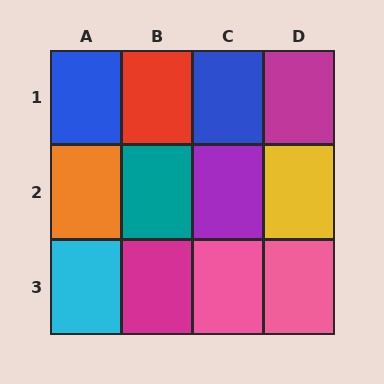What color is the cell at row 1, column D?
Magenta.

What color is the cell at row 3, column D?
Pink.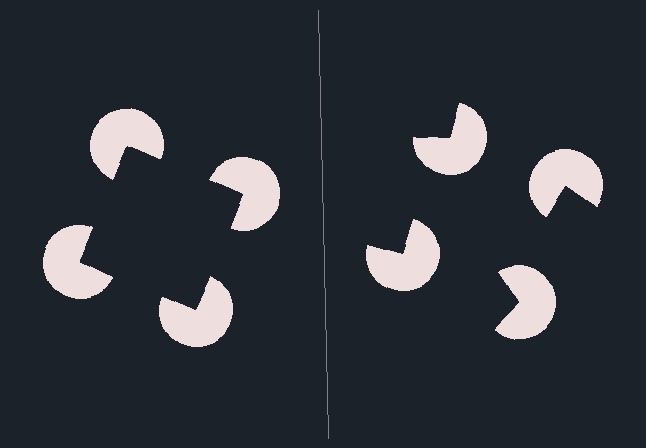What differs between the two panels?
The pac-man discs are positioned identically on both sides; only the wedge orientations differ. On the left they align to a square; on the right they are misaligned.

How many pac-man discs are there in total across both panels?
8 — 4 on each side.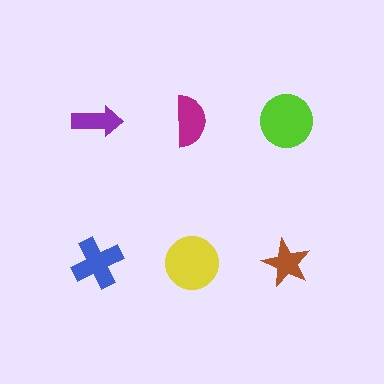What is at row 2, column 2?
A yellow circle.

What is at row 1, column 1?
A purple arrow.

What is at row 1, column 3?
A lime circle.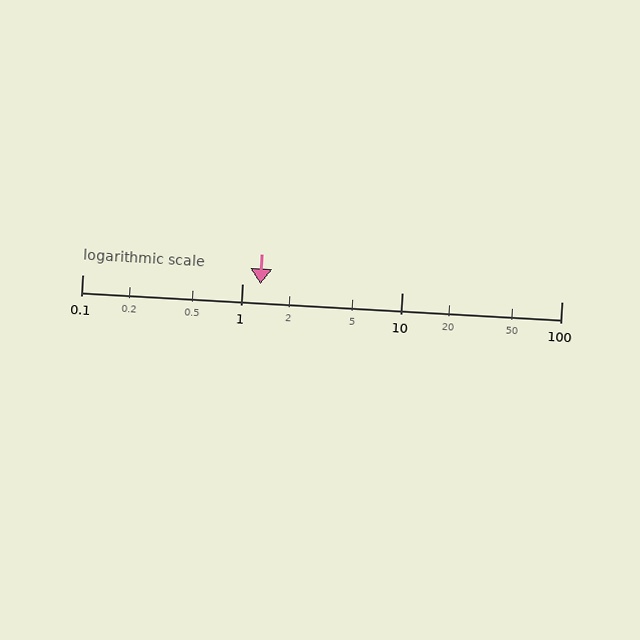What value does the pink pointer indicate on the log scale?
The pointer indicates approximately 1.3.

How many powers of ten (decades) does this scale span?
The scale spans 3 decades, from 0.1 to 100.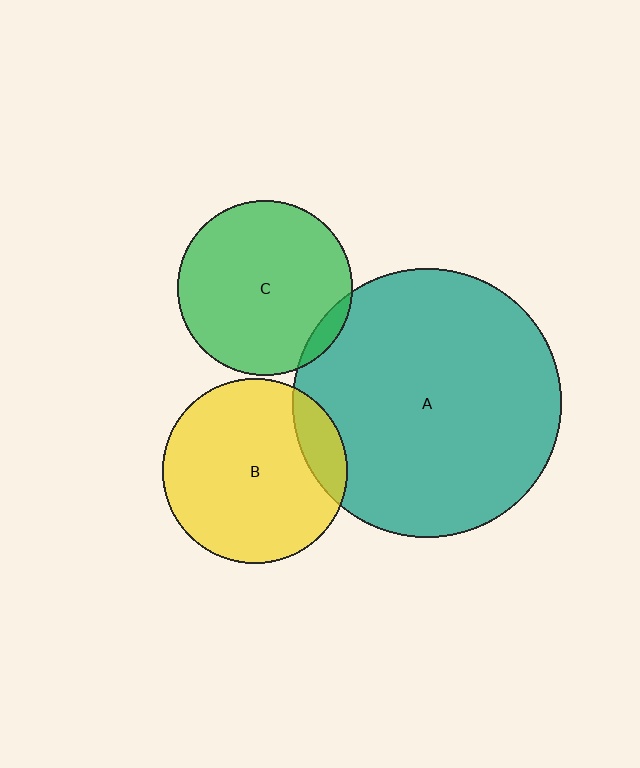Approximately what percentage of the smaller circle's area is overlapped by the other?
Approximately 15%.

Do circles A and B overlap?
Yes.